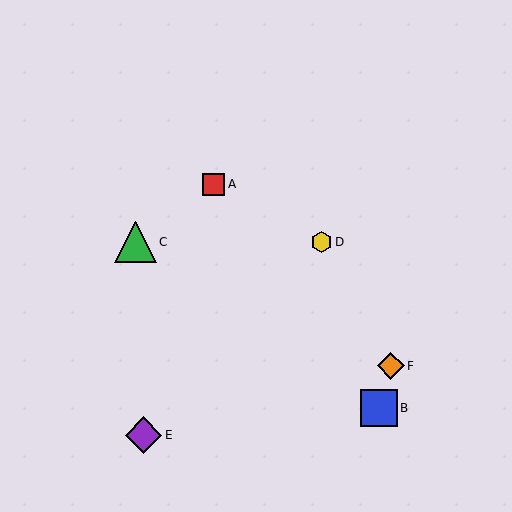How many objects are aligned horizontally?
2 objects (C, D) are aligned horizontally.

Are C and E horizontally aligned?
No, C is at y≈242 and E is at y≈435.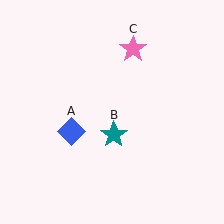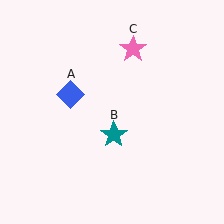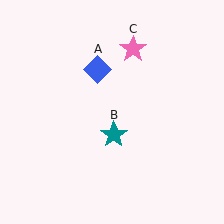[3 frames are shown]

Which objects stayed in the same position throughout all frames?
Teal star (object B) and pink star (object C) remained stationary.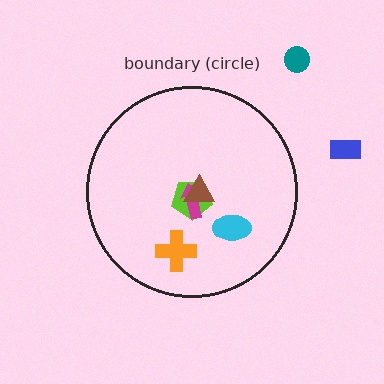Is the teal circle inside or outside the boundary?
Outside.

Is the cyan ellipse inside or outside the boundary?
Inside.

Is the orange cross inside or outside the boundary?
Inside.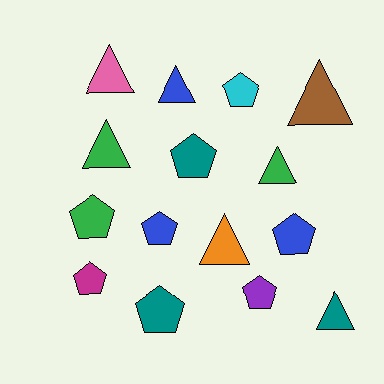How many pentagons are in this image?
There are 8 pentagons.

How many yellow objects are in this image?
There are no yellow objects.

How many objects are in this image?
There are 15 objects.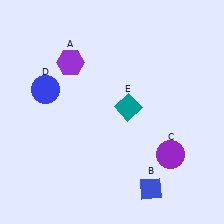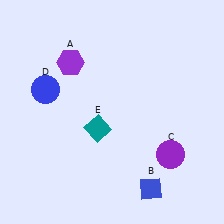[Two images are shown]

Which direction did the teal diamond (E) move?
The teal diamond (E) moved left.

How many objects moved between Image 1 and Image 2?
1 object moved between the two images.